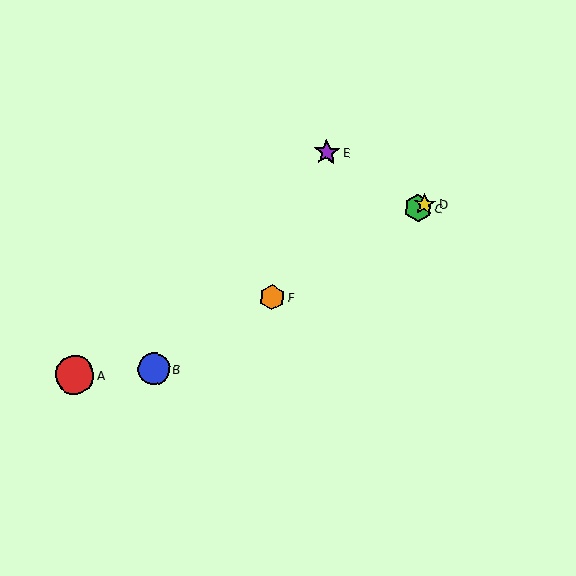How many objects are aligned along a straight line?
4 objects (B, C, D, F) are aligned along a straight line.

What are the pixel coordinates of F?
Object F is at (272, 297).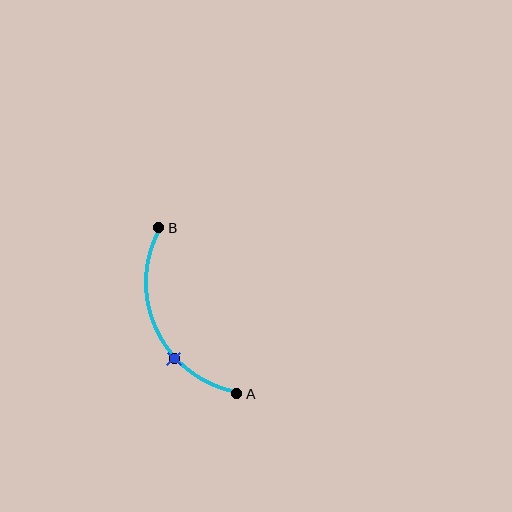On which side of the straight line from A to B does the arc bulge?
The arc bulges to the left of the straight line connecting A and B.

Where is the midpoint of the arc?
The arc midpoint is the point on the curve farthest from the straight line joining A and B. It sits to the left of that line.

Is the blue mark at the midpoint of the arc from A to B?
No. The blue mark lies on the arc but is closer to endpoint A. The arc midpoint would be at the point on the curve equidistant along the arc from both A and B.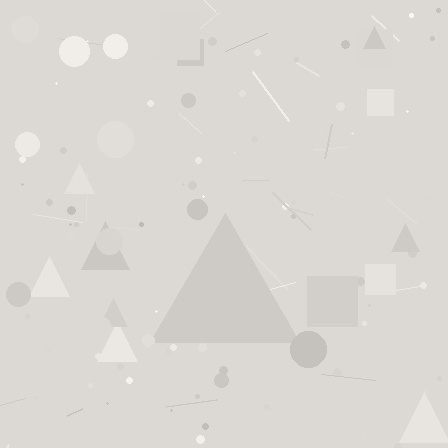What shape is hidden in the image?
A triangle is hidden in the image.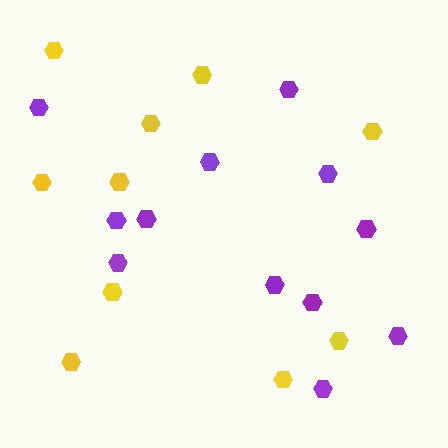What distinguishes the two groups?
There are 2 groups: one group of yellow hexagons (10) and one group of purple hexagons (12).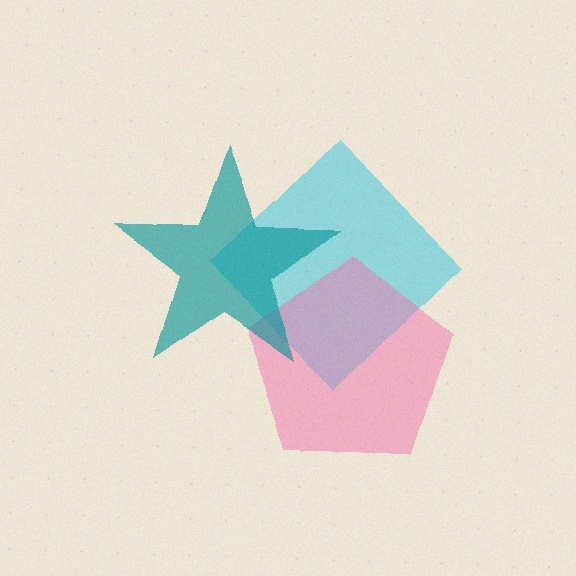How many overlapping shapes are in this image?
There are 3 overlapping shapes in the image.